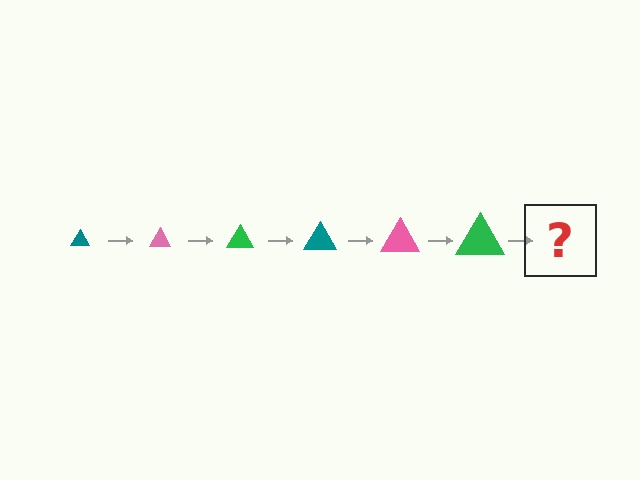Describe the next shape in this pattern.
It should be a teal triangle, larger than the previous one.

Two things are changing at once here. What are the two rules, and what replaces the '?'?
The two rules are that the triangle grows larger each step and the color cycles through teal, pink, and green. The '?' should be a teal triangle, larger than the previous one.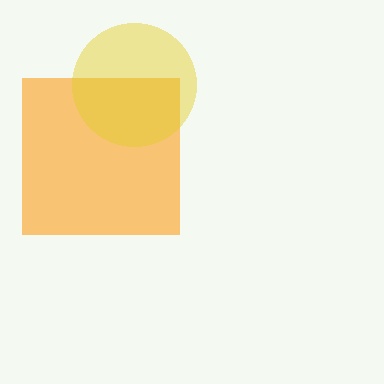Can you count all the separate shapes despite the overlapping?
Yes, there are 2 separate shapes.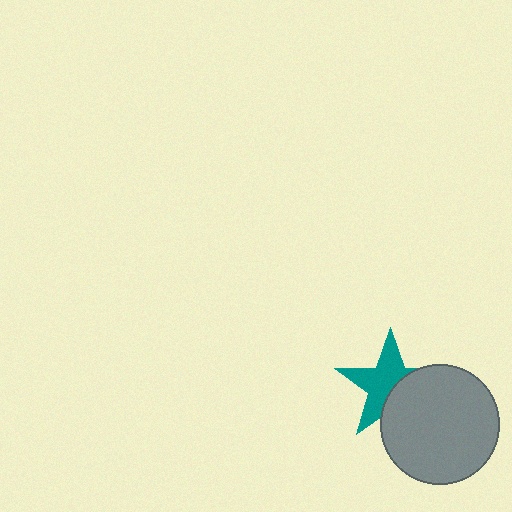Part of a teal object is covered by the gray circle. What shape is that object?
It is a star.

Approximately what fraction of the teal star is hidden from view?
Roughly 41% of the teal star is hidden behind the gray circle.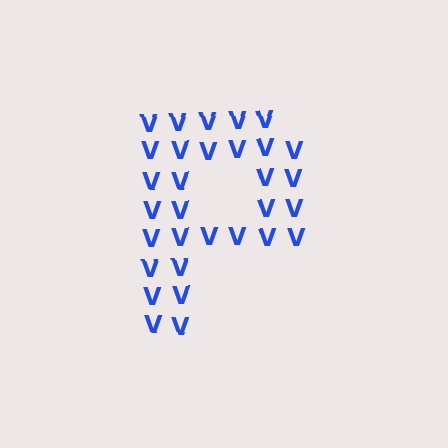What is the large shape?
The large shape is the letter P.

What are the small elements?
The small elements are letter V's.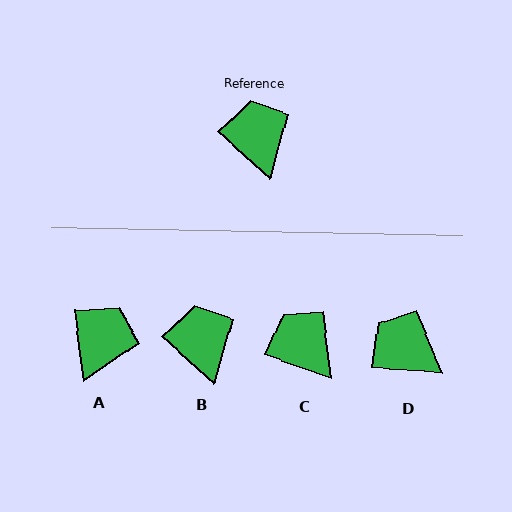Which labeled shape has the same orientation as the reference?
B.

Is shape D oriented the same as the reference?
No, it is off by about 38 degrees.